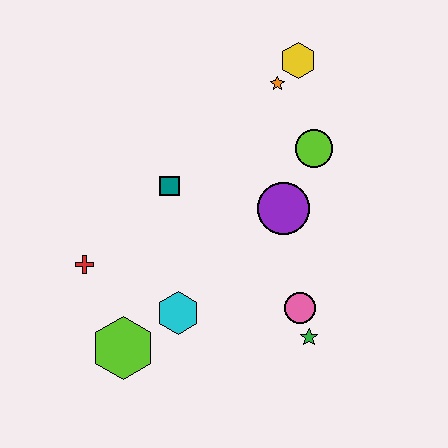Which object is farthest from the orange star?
The lime hexagon is farthest from the orange star.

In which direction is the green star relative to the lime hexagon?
The green star is to the right of the lime hexagon.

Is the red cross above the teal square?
No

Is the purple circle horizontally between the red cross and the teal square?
No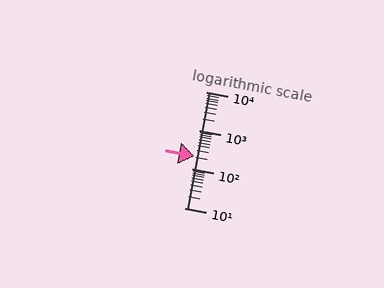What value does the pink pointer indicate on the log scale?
The pointer indicates approximately 210.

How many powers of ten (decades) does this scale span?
The scale spans 3 decades, from 10 to 10000.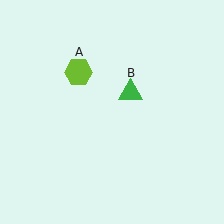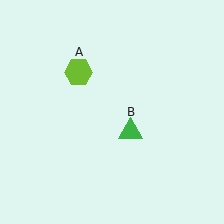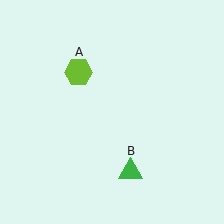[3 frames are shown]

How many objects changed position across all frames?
1 object changed position: green triangle (object B).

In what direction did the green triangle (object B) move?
The green triangle (object B) moved down.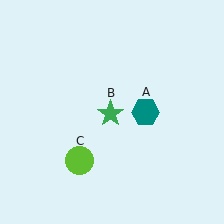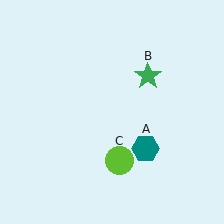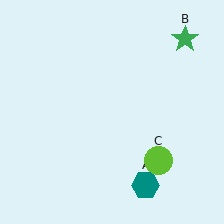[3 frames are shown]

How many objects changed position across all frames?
3 objects changed position: teal hexagon (object A), green star (object B), lime circle (object C).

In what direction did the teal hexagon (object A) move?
The teal hexagon (object A) moved down.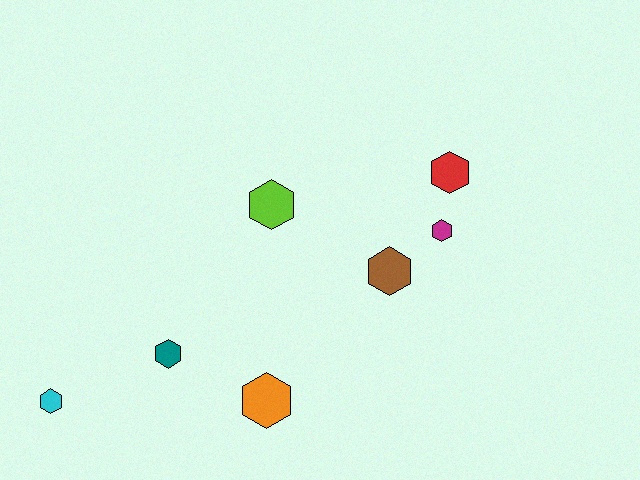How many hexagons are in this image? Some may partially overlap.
There are 7 hexagons.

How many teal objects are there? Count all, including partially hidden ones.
There is 1 teal object.